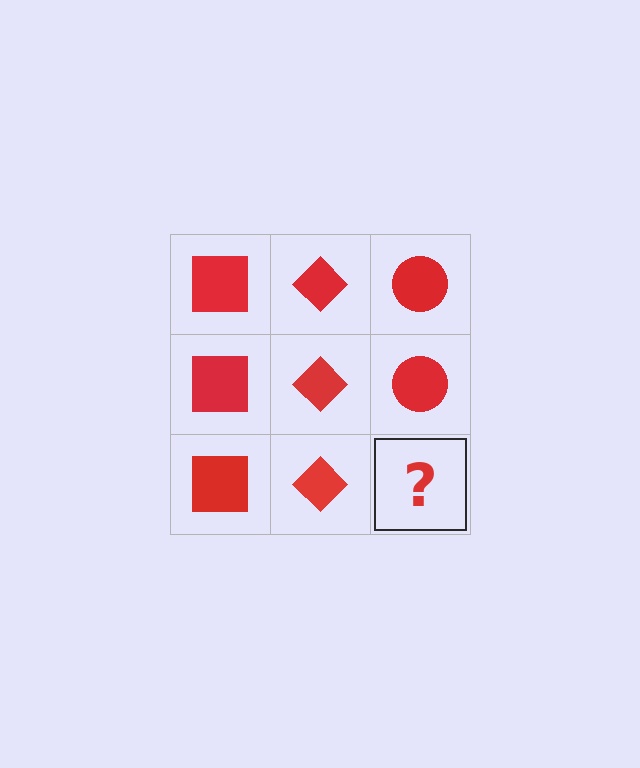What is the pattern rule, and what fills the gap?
The rule is that each column has a consistent shape. The gap should be filled with a red circle.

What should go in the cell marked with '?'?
The missing cell should contain a red circle.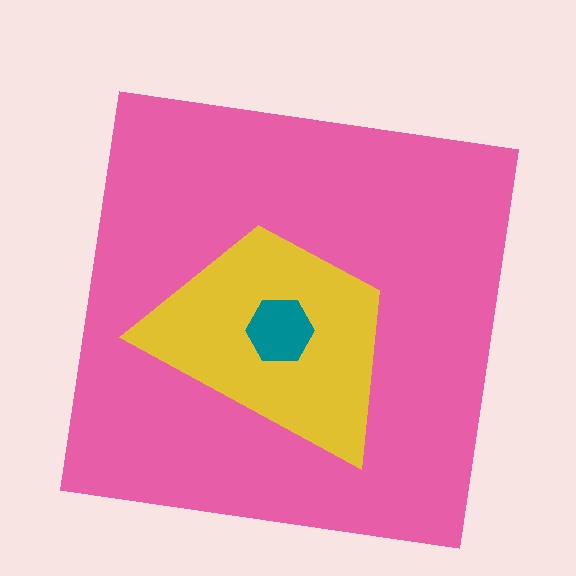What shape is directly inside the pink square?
The yellow trapezoid.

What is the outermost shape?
The pink square.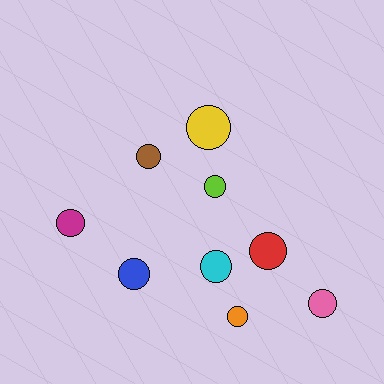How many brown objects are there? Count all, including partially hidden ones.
There is 1 brown object.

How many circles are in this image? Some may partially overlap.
There are 9 circles.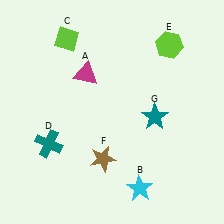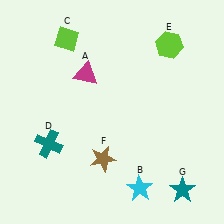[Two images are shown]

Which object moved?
The teal star (G) moved down.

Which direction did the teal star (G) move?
The teal star (G) moved down.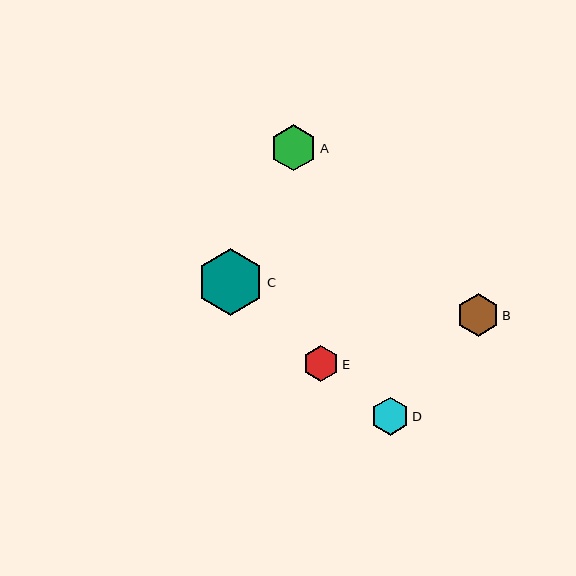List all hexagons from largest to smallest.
From largest to smallest: C, A, B, D, E.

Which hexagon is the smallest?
Hexagon E is the smallest with a size of approximately 36 pixels.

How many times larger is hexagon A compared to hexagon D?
Hexagon A is approximately 1.2 times the size of hexagon D.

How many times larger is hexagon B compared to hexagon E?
Hexagon B is approximately 1.2 times the size of hexagon E.